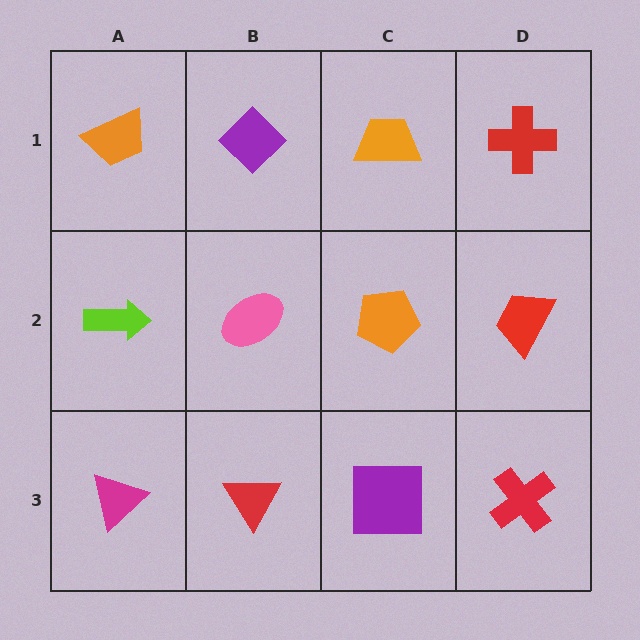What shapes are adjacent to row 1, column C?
An orange pentagon (row 2, column C), a purple diamond (row 1, column B), a red cross (row 1, column D).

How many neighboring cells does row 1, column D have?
2.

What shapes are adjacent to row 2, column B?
A purple diamond (row 1, column B), a red triangle (row 3, column B), a lime arrow (row 2, column A), an orange pentagon (row 2, column C).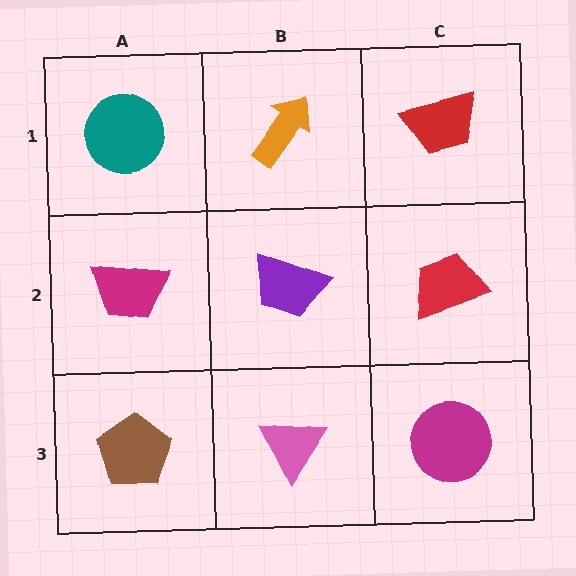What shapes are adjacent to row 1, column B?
A purple trapezoid (row 2, column B), a teal circle (row 1, column A), a red trapezoid (row 1, column C).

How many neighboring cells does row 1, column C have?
2.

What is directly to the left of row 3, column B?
A brown pentagon.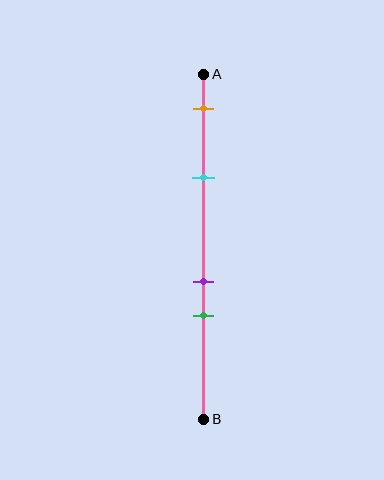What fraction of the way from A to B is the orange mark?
The orange mark is approximately 10% (0.1) of the way from A to B.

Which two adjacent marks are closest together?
The purple and green marks are the closest adjacent pair.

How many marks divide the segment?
There are 4 marks dividing the segment.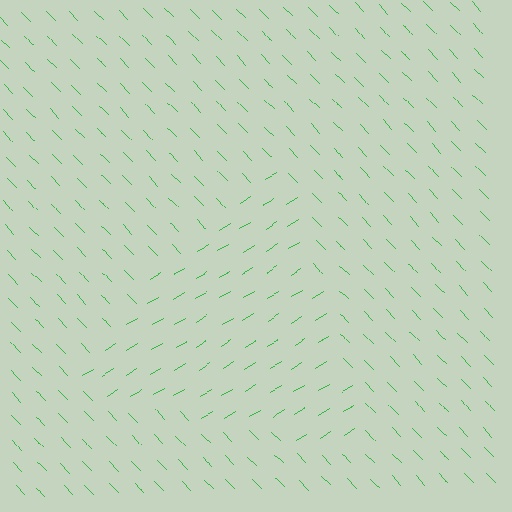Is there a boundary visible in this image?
Yes, there is a texture boundary formed by a change in line orientation.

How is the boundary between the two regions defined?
The boundary is defined purely by a change in line orientation (approximately 79 degrees difference). All lines are the same color and thickness.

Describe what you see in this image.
The image is filled with small green line segments. A triangle region in the image has lines oriented differently from the surrounding lines, creating a visible texture boundary.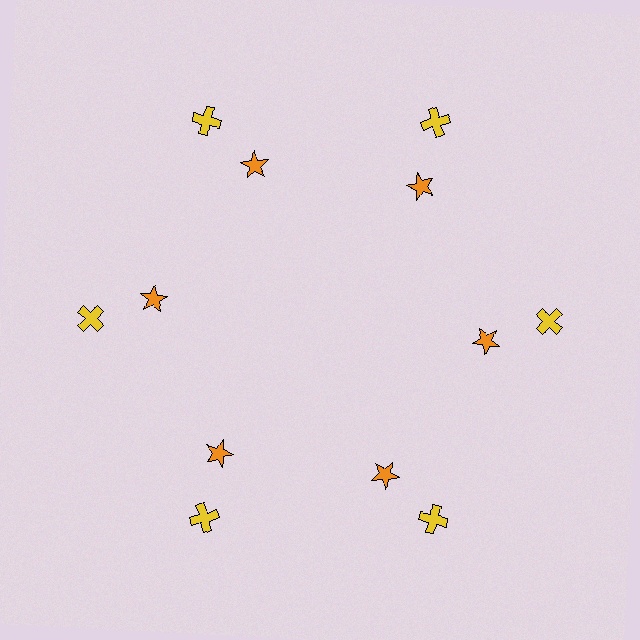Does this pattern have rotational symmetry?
Yes, this pattern has 6-fold rotational symmetry. It looks the same after rotating 60 degrees around the center.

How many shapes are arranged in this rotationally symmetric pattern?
There are 12 shapes, arranged in 6 groups of 2.